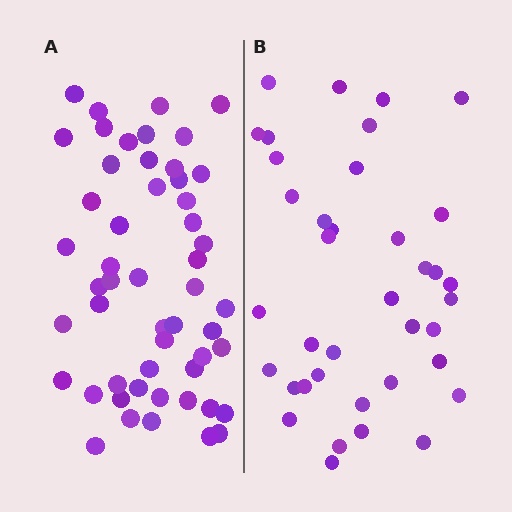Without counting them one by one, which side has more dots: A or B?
Region A (the left region) has more dots.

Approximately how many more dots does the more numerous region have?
Region A has approximately 15 more dots than region B.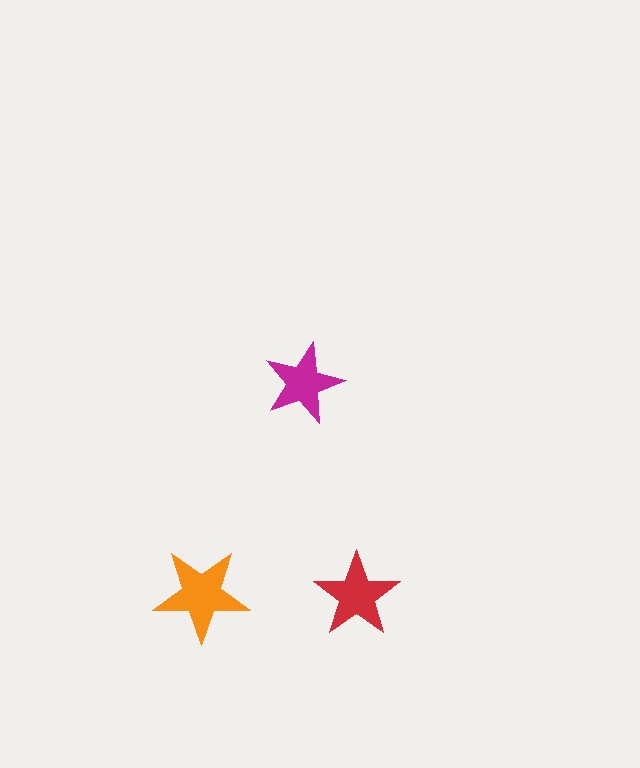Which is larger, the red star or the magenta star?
The red one.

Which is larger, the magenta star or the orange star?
The orange one.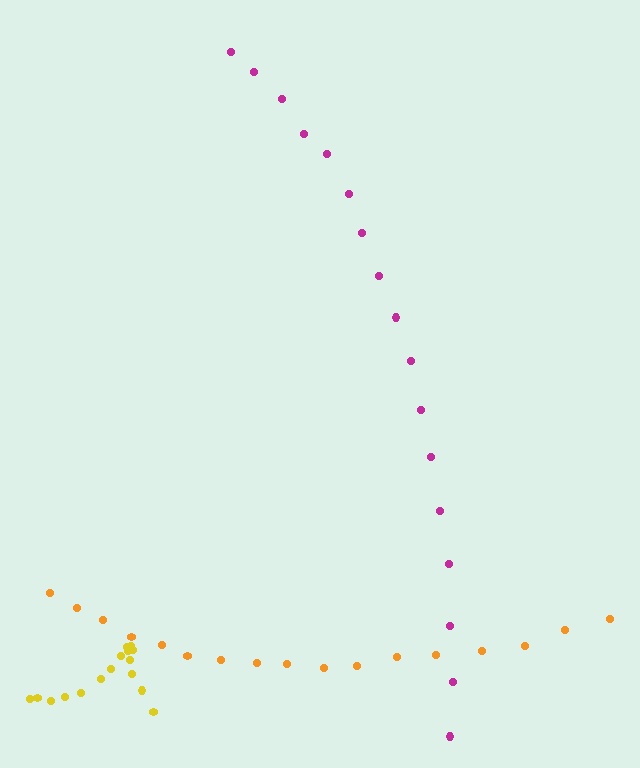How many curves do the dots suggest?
There are 3 distinct paths.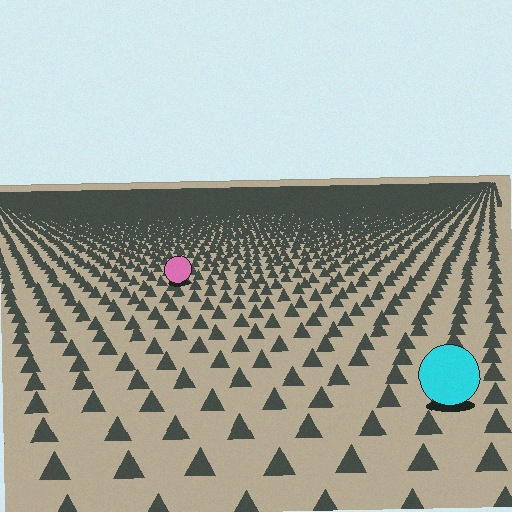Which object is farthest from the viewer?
The pink circle is farthest from the viewer. It appears smaller and the ground texture around it is denser.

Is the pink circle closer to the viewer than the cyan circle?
No. The cyan circle is closer — you can tell from the texture gradient: the ground texture is coarser near it.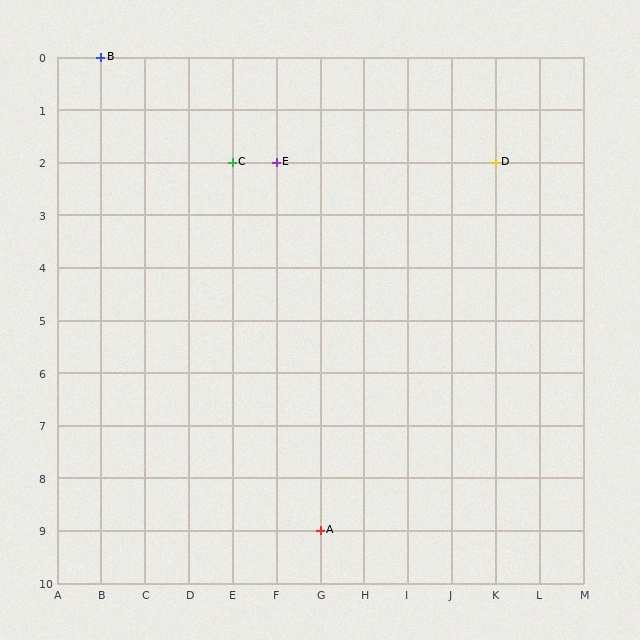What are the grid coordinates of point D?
Point D is at grid coordinates (K, 2).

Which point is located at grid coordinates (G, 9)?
Point A is at (G, 9).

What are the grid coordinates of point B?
Point B is at grid coordinates (B, 0).